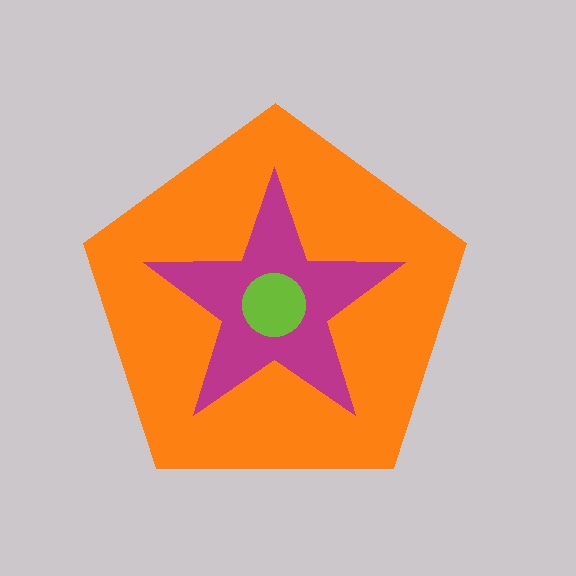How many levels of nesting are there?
3.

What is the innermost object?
The lime circle.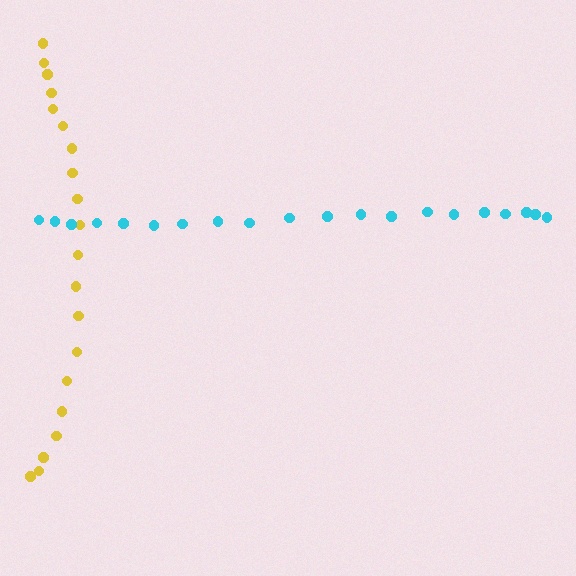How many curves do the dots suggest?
There are 2 distinct paths.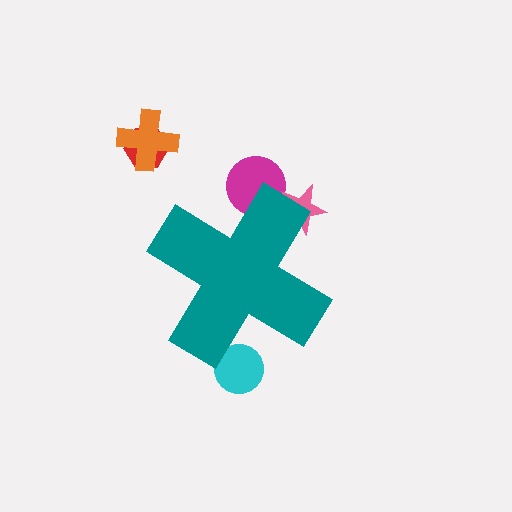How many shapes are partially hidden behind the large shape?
3 shapes are partially hidden.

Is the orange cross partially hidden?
No, the orange cross is fully visible.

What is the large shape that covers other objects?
A teal cross.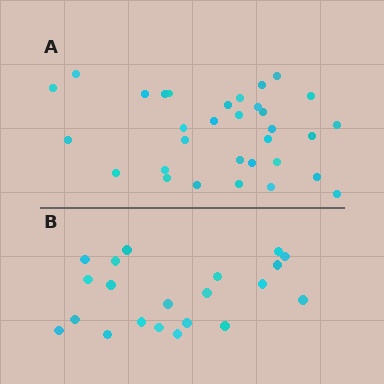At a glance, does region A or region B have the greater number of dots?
Region A (the top region) has more dots.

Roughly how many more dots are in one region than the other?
Region A has roughly 12 or so more dots than region B.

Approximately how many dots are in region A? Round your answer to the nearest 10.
About 30 dots. (The exact count is 32, which rounds to 30.)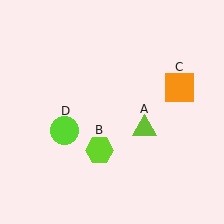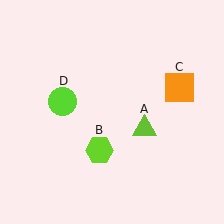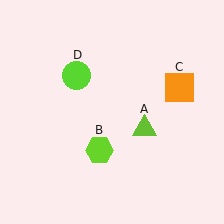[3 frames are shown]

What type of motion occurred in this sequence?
The lime circle (object D) rotated clockwise around the center of the scene.